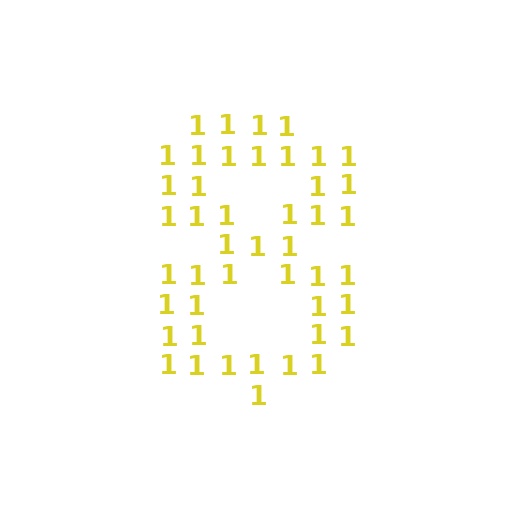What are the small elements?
The small elements are digit 1's.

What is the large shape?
The large shape is the digit 8.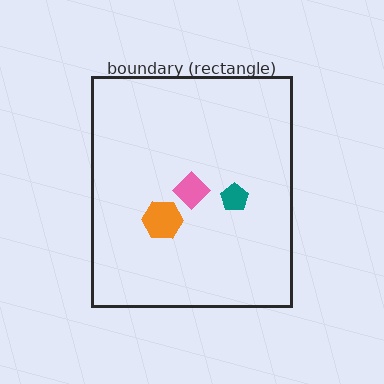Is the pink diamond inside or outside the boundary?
Inside.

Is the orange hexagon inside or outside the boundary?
Inside.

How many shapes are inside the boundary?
3 inside, 0 outside.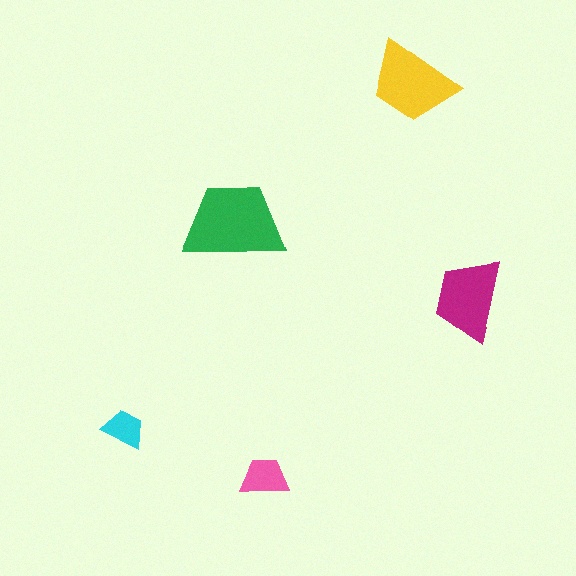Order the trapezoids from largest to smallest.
the green one, the yellow one, the magenta one, the pink one, the cyan one.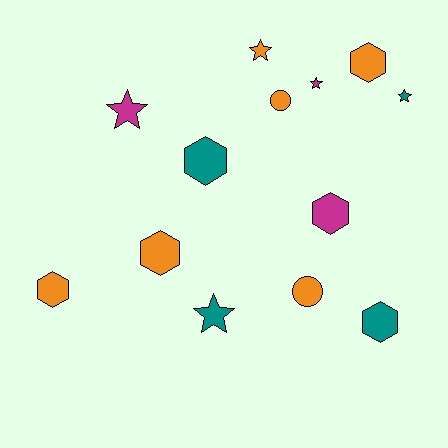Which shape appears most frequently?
Hexagon, with 6 objects.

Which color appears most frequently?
Orange, with 6 objects.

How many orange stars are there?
There is 1 orange star.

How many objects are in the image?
There are 13 objects.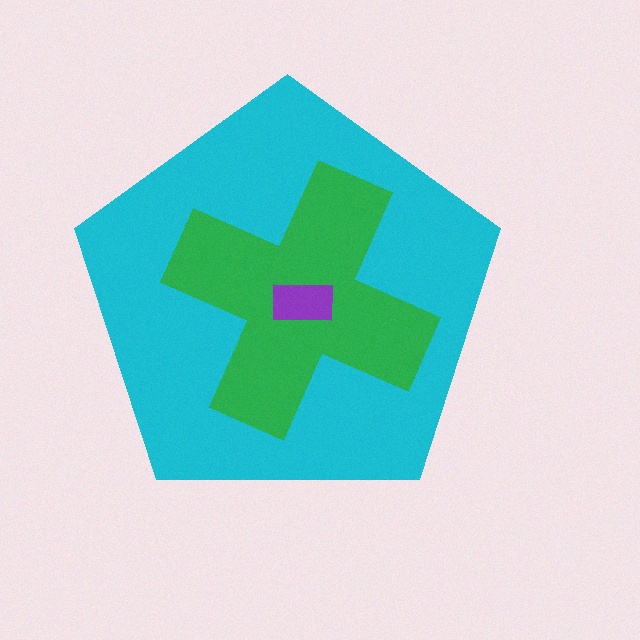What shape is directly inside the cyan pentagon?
The green cross.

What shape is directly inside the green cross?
The purple rectangle.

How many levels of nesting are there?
3.